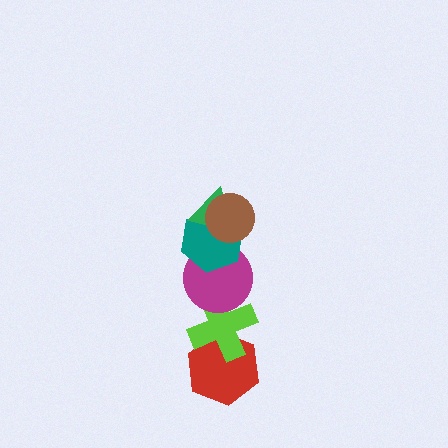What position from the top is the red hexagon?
The red hexagon is 6th from the top.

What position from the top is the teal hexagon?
The teal hexagon is 3rd from the top.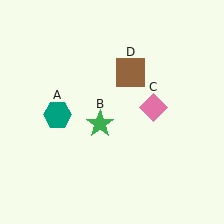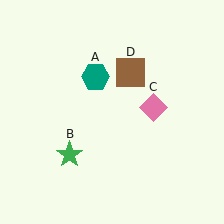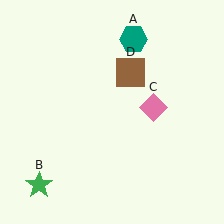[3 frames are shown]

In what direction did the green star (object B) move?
The green star (object B) moved down and to the left.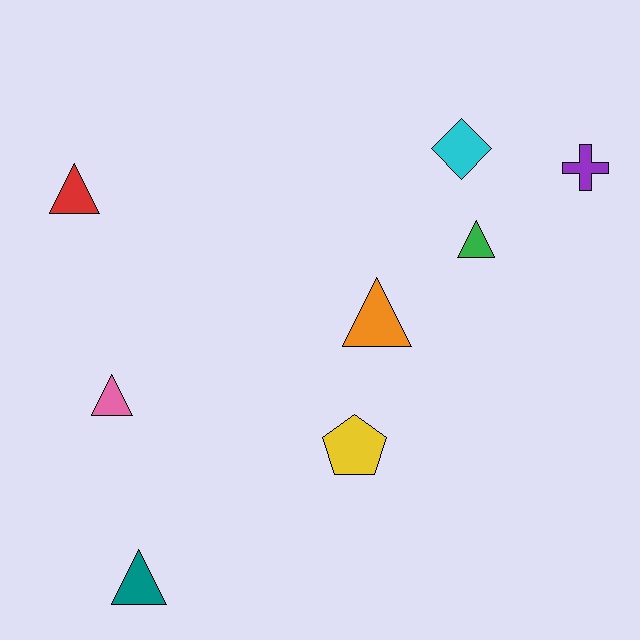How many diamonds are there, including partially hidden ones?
There is 1 diamond.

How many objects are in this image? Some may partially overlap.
There are 8 objects.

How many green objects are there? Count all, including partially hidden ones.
There is 1 green object.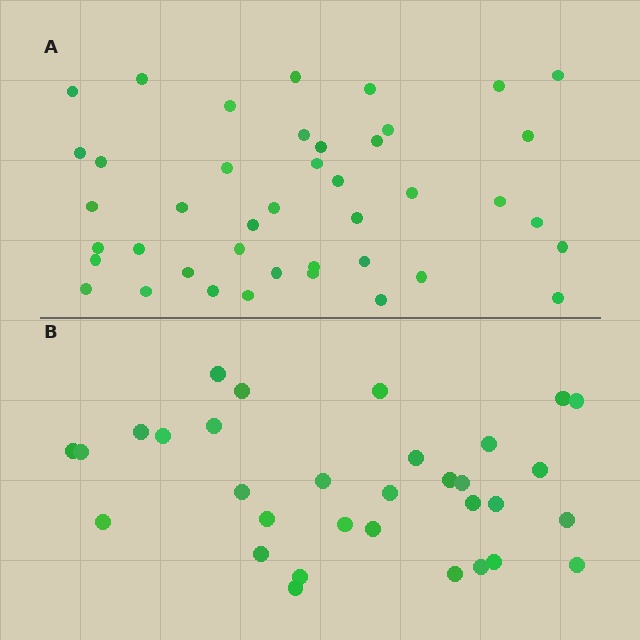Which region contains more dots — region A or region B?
Region A (the top region) has more dots.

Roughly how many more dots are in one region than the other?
Region A has roughly 10 or so more dots than region B.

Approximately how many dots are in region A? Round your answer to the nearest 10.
About 40 dots. (The exact count is 42, which rounds to 40.)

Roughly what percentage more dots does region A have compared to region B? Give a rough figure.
About 30% more.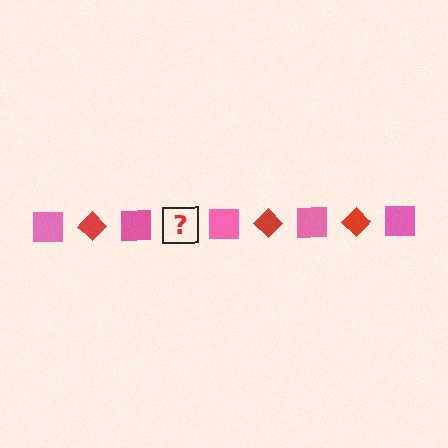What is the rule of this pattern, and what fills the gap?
The rule is that the pattern alternates between pink square and red diamond. The gap should be filled with a red diamond.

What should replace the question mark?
The question mark should be replaced with a red diamond.